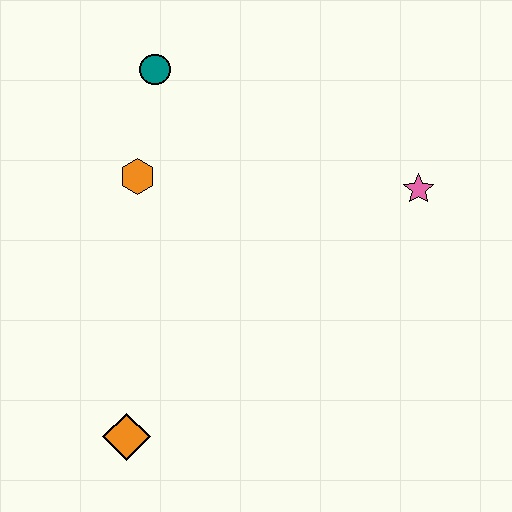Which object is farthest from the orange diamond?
The pink star is farthest from the orange diamond.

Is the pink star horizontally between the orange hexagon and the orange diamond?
No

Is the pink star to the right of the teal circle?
Yes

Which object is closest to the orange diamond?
The orange hexagon is closest to the orange diamond.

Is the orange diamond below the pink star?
Yes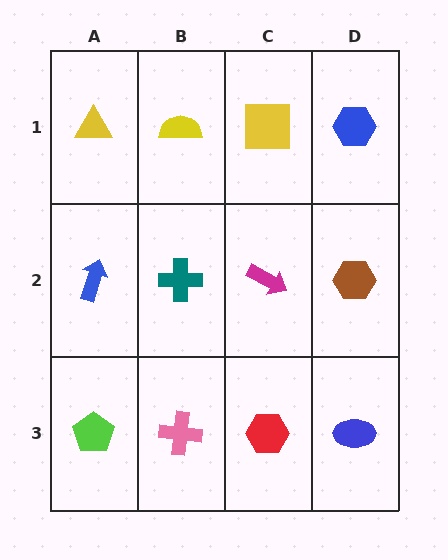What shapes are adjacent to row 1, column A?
A blue arrow (row 2, column A), a yellow semicircle (row 1, column B).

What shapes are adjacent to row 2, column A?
A yellow triangle (row 1, column A), a lime pentagon (row 3, column A), a teal cross (row 2, column B).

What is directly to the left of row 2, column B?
A blue arrow.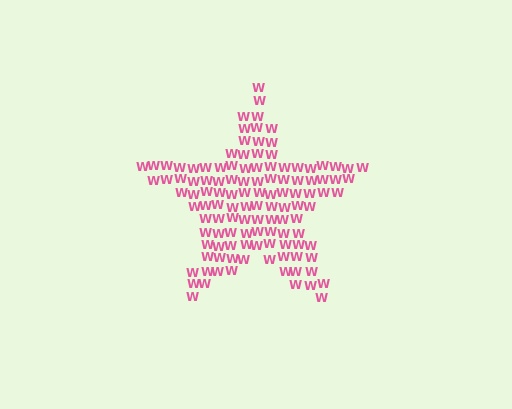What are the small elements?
The small elements are letter W's.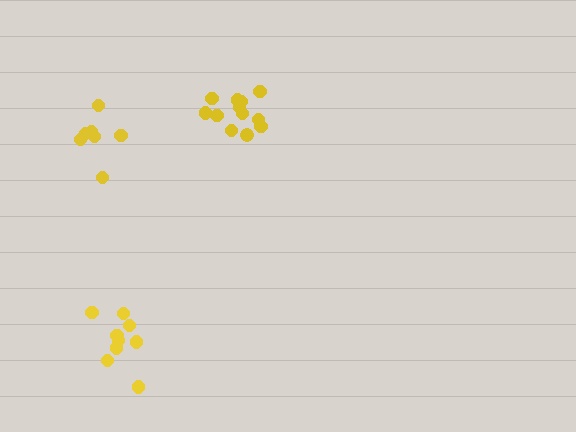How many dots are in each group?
Group 1: 12 dots, Group 2: 9 dots, Group 3: 7 dots (28 total).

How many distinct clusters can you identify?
There are 3 distinct clusters.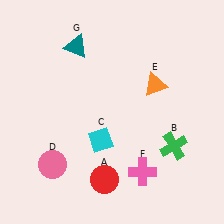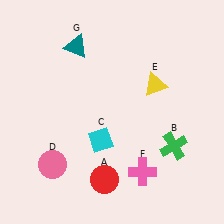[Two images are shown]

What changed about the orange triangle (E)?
In Image 1, E is orange. In Image 2, it changed to yellow.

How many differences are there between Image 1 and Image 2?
There is 1 difference between the two images.